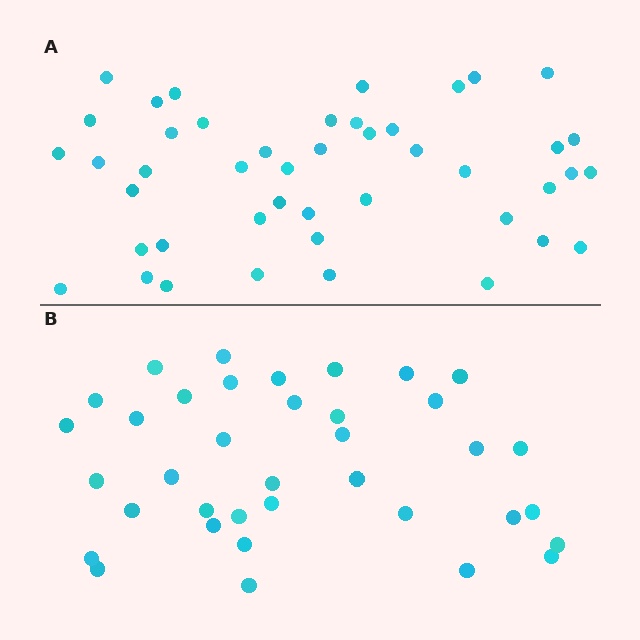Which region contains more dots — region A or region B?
Region A (the top region) has more dots.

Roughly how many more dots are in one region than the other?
Region A has roughly 8 or so more dots than region B.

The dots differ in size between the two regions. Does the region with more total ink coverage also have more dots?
No. Region B has more total ink coverage because its dots are larger, but region A actually contains more individual dots. Total area can be misleading — the number of items is what matters here.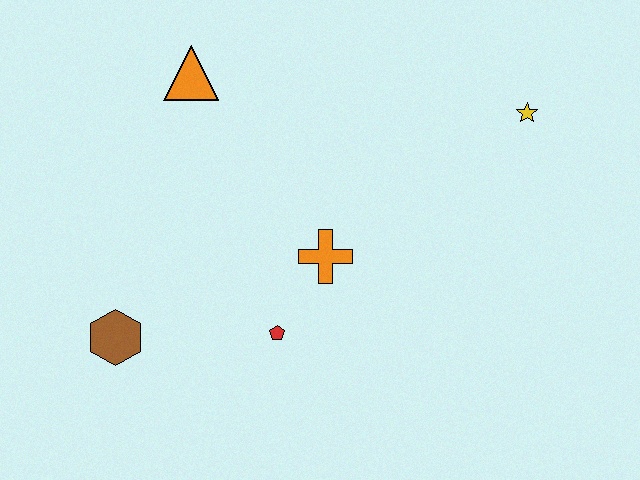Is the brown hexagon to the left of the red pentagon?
Yes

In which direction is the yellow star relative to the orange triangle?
The yellow star is to the right of the orange triangle.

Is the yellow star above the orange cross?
Yes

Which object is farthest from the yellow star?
The brown hexagon is farthest from the yellow star.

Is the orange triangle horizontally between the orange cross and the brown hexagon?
Yes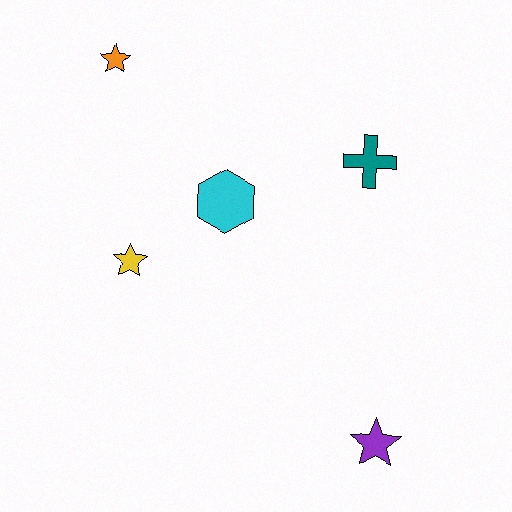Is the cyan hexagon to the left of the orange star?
No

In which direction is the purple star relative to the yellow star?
The purple star is to the right of the yellow star.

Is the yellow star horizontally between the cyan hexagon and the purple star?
No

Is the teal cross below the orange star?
Yes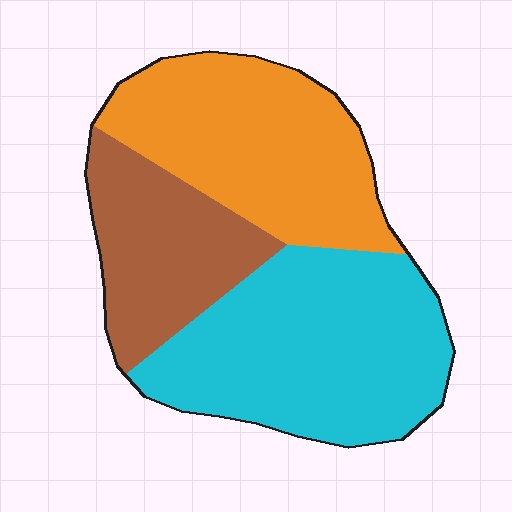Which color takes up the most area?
Cyan, at roughly 40%.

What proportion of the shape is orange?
Orange takes up between a third and a half of the shape.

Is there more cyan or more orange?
Cyan.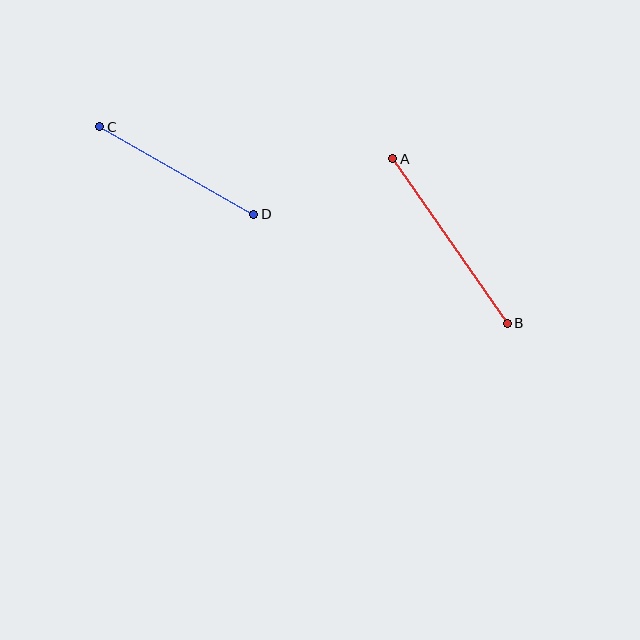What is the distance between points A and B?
The distance is approximately 200 pixels.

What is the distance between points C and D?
The distance is approximately 177 pixels.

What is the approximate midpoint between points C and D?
The midpoint is at approximately (177, 170) pixels.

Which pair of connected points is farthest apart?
Points A and B are farthest apart.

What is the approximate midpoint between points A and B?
The midpoint is at approximately (450, 241) pixels.